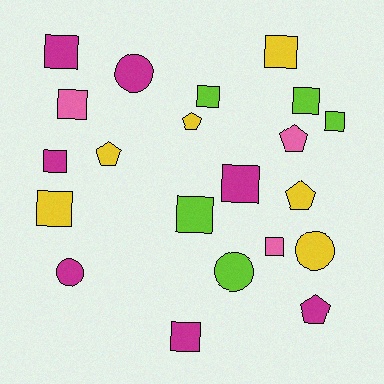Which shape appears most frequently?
Square, with 12 objects.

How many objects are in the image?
There are 21 objects.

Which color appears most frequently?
Magenta, with 7 objects.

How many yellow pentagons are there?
There are 3 yellow pentagons.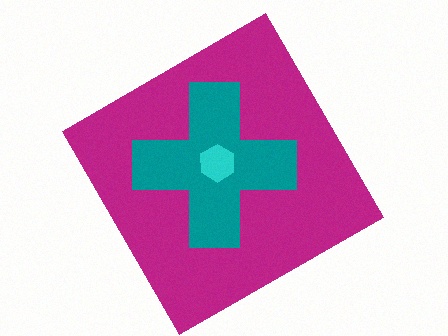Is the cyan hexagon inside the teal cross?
Yes.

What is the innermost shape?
The cyan hexagon.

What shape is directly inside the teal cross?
The cyan hexagon.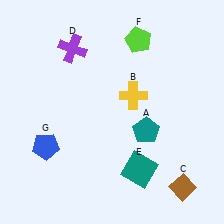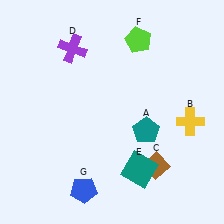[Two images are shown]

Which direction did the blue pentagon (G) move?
The blue pentagon (G) moved down.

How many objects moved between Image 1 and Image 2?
3 objects moved between the two images.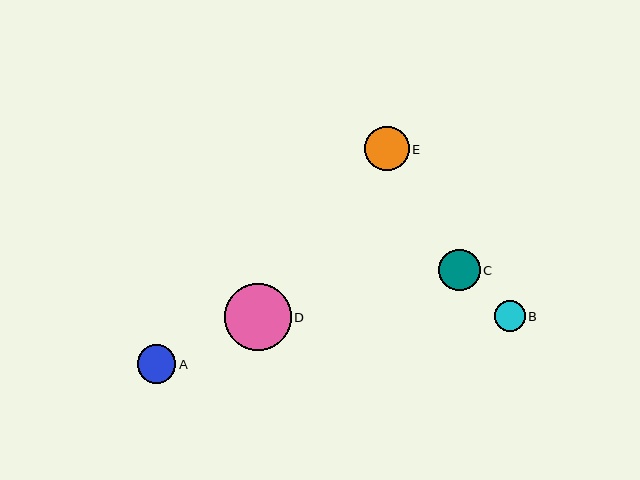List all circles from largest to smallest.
From largest to smallest: D, E, C, A, B.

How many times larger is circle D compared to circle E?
Circle D is approximately 1.5 times the size of circle E.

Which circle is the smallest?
Circle B is the smallest with a size of approximately 31 pixels.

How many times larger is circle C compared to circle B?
Circle C is approximately 1.4 times the size of circle B.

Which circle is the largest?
Circle D is the largest with a size of approximately 67 pixels.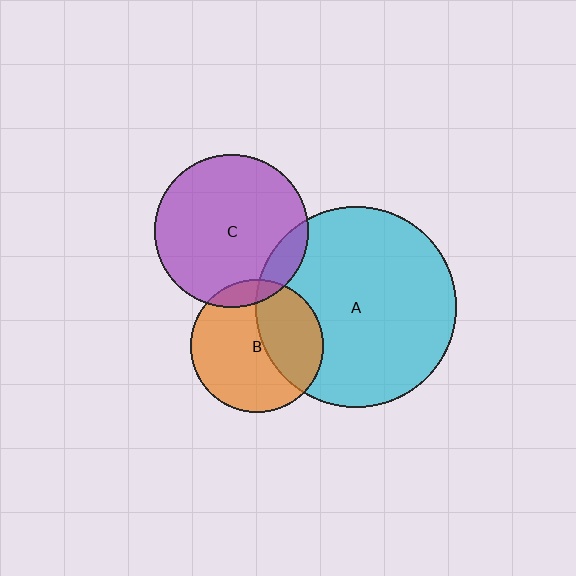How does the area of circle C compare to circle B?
Approximately 1.3 times.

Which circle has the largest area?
Circle A (cyan).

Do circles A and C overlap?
Yes.